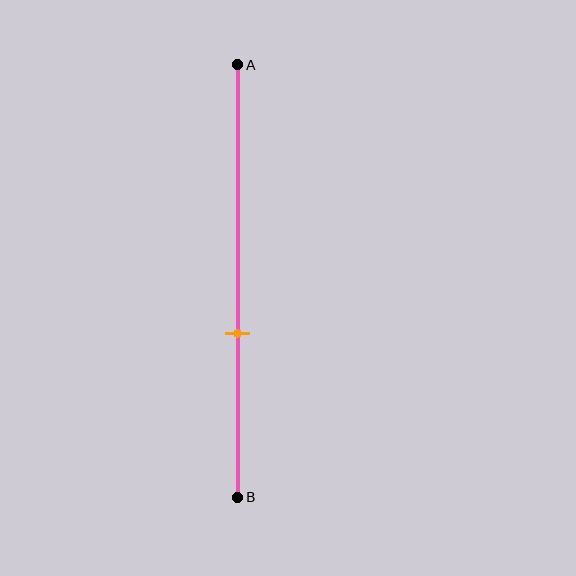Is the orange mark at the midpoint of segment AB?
No, the mark is at about 60% from A, not at the 50% midpoint.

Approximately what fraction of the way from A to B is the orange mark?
The orange mark is approximately 60% of the way from A to B.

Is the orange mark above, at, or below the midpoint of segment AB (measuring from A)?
The orange mark is below the midpoint of segment AB.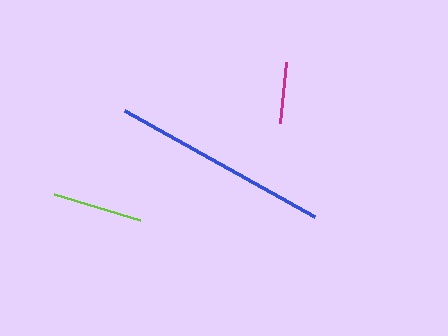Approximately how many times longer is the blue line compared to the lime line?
The blue line is approximately 2.4 times the length of the lime line.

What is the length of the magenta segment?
The magenta segment is approximately 61 pixels long.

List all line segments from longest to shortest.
From longest to shortest: blue, lime, magenta.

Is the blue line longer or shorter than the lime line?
The blue line is longer than the lime line.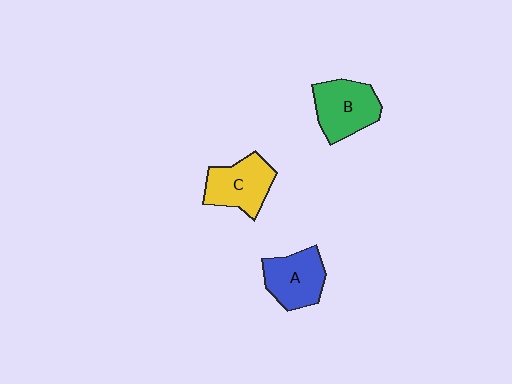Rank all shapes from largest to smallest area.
From largest to smallest: B (green), C (yellow), A (blue).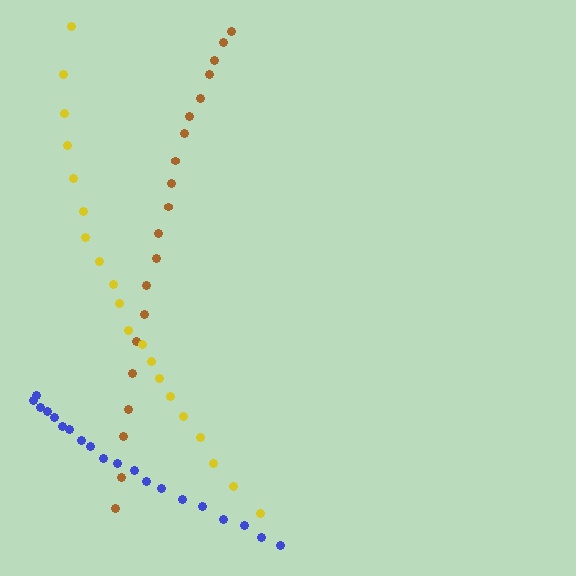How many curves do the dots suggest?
There are 3 distinct paths.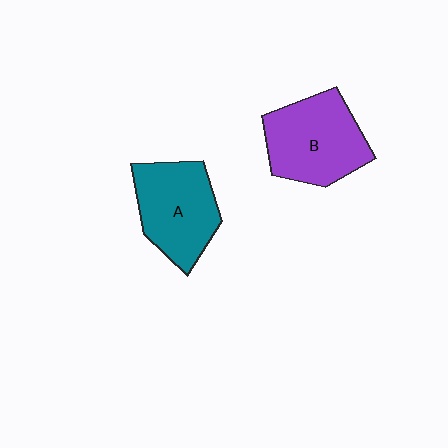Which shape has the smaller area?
Shape A (teal).